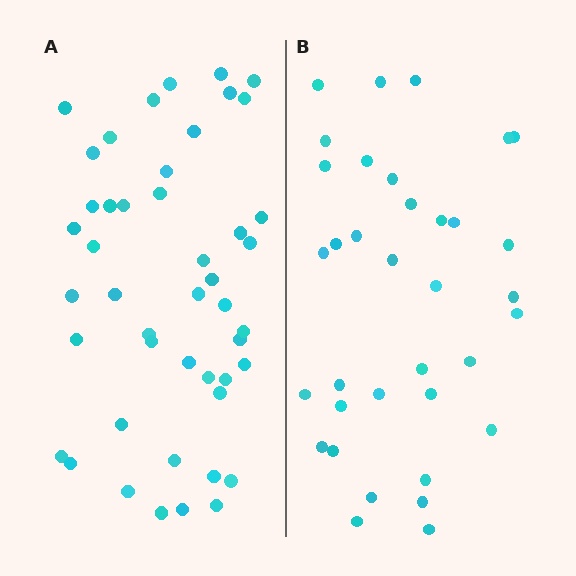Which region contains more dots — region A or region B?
Region A (the left region) has more dots.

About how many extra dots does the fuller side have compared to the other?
Region A has roughly 12 or so more dots than region B.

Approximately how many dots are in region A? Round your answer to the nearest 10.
About 50 dots. (The exact count is 46, which rounds to 50.)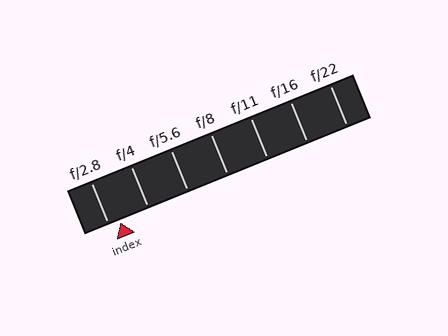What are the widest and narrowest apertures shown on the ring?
The widest aperture shown is f/2.8 and the narrowest is f/22.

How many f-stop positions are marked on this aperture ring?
There are 7 f-stop positions marked.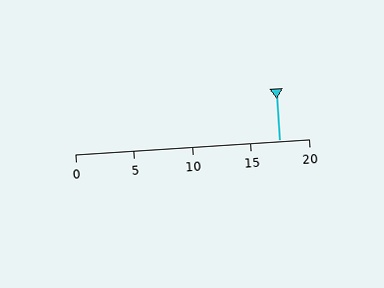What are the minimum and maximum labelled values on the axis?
The axis runs from 0 to 20.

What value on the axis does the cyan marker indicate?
The marker indicates approximately 17.5.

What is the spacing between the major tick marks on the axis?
The major ticks are spaced 5 apart.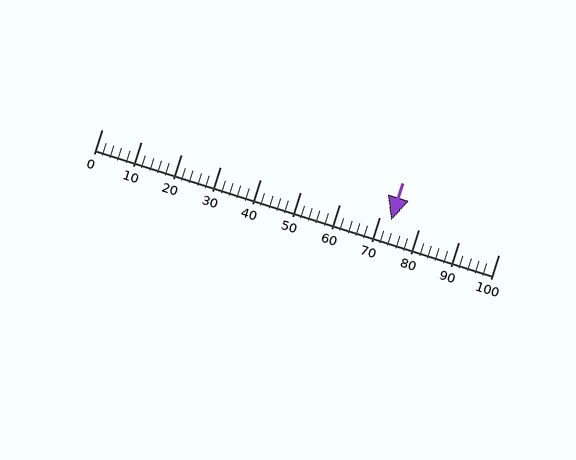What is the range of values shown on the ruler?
The ruler shows values from 0 to 100.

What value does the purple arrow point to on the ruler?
The purple arrow points to approximately 73.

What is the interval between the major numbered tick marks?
The major tick marks are spaced 10 units apart.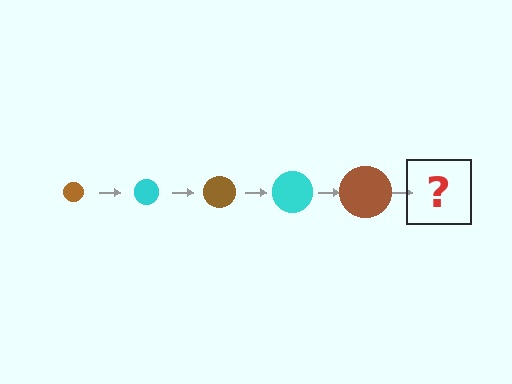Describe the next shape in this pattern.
It should be a cyan circle, larger than the previous one.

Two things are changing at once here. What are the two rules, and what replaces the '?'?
The two rules are that the circle grows larger each step and the color cycles through brown and cyan. The '?' should be a cyan circle, larger than the previous one.